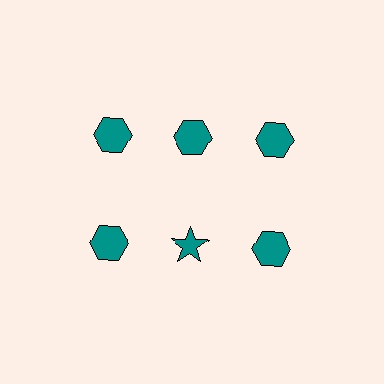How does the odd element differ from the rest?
It has a different shape: star instead of hexagon.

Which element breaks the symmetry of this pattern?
The teal star in the second row, second from left column breaks the symmetry. All other shapes are teal hexagons.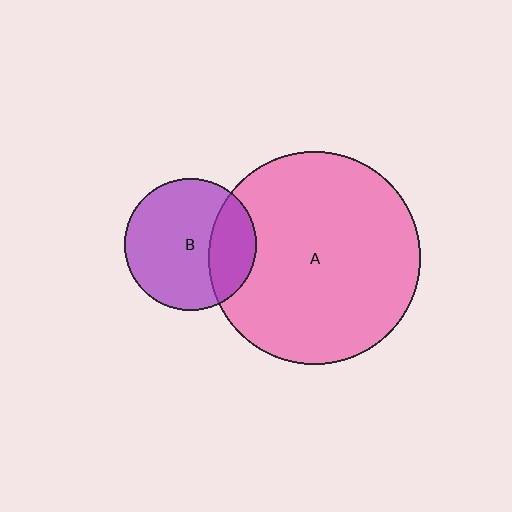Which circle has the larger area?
Circle A (pink).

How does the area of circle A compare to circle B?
Approximately 2.6 times.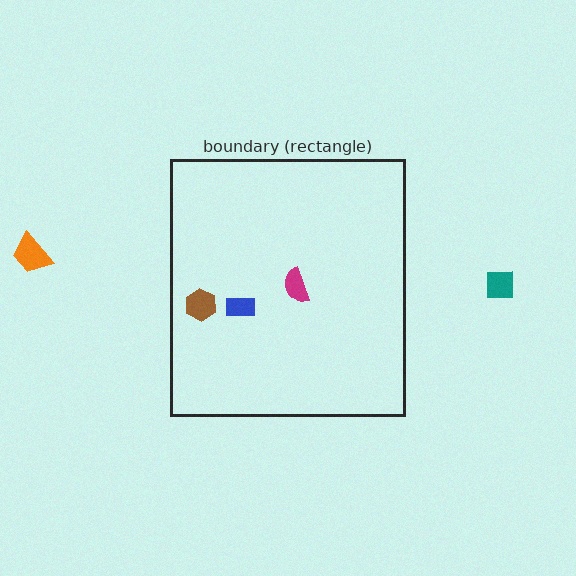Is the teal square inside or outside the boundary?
Outside.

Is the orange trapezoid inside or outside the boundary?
Outside.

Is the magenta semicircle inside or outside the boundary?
Inside.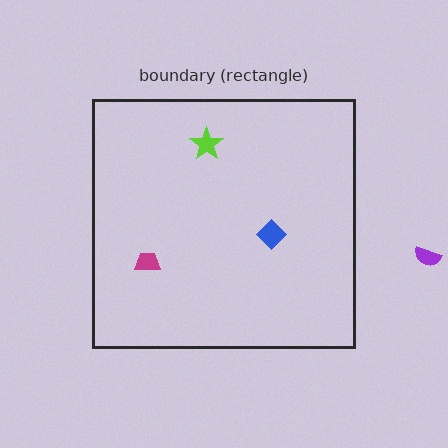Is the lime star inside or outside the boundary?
Inside.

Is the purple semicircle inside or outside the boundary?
Outside.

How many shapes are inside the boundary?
3 inside, 1 outside.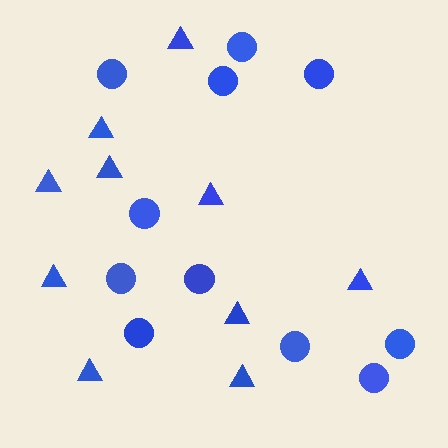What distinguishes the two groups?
There are 2 groups: one group of circles (11) and one group of triangles (10).